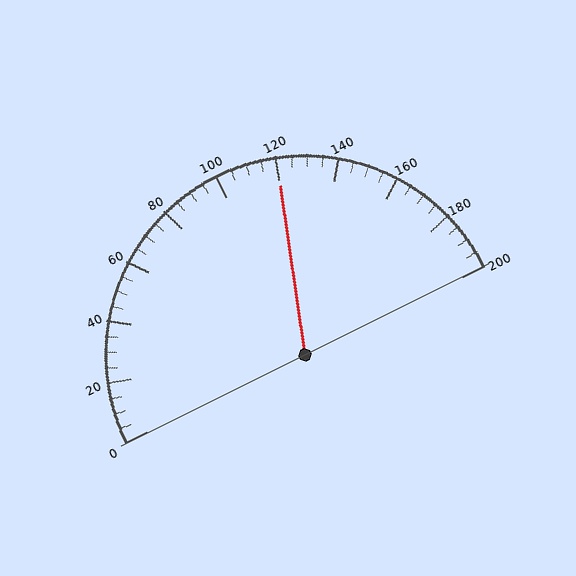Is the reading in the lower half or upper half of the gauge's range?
The reading is in the upper half of the range (0 to 200).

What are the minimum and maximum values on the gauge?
The gauge ranges from 0 to 200.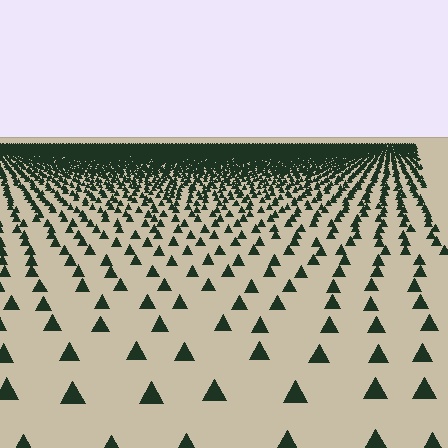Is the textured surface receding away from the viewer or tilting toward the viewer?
The surface is receding away from the viewer. Texture elements get smaller and denser toward the top.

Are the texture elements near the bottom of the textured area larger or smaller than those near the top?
Larger. Near the bottom, elements are closer to the viewer and appear at a bigger on-screen size.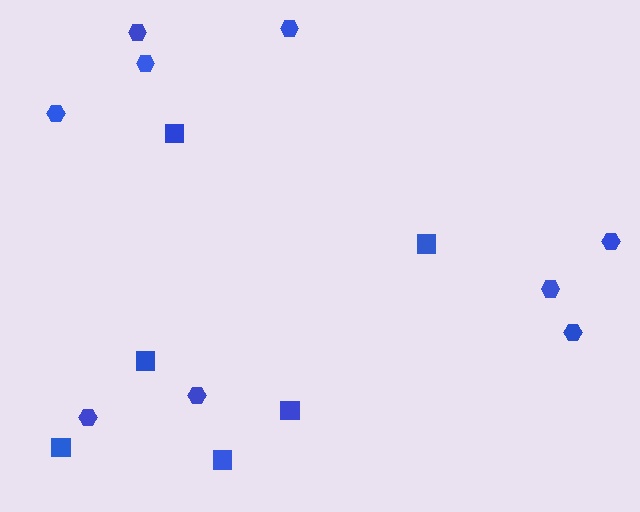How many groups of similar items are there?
There are 2 groups: one group of squares (6) and one group of hexagons (9).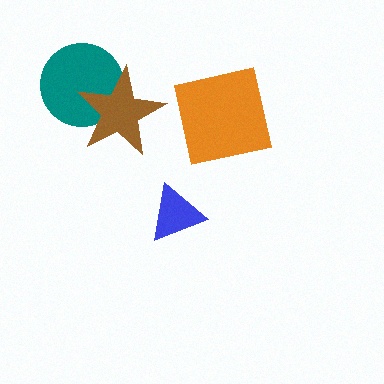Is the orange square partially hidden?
No, no other shape covers it.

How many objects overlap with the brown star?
1 object overlaps with the brown star.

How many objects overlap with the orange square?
0 objects overlap with the orange square.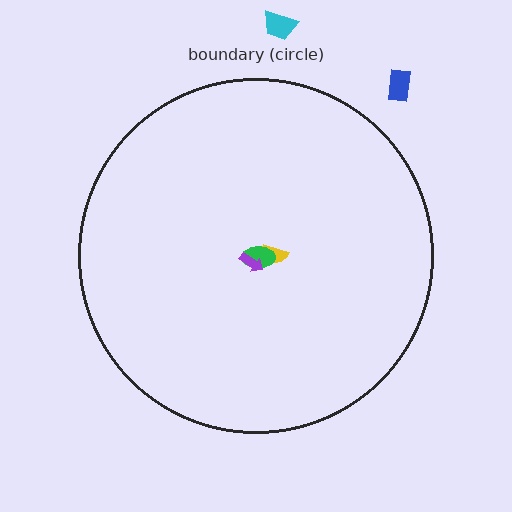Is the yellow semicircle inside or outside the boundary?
Inside.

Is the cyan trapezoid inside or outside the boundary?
Outside.